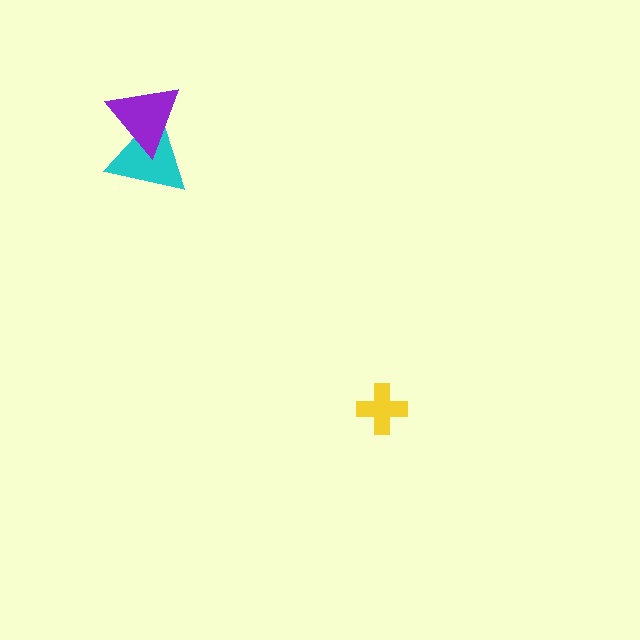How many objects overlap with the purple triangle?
1 object overlaps with the purple triangle.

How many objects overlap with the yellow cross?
0 objects overlap with the yellow cross.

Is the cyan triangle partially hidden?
Yes, it is partially covered by another shape.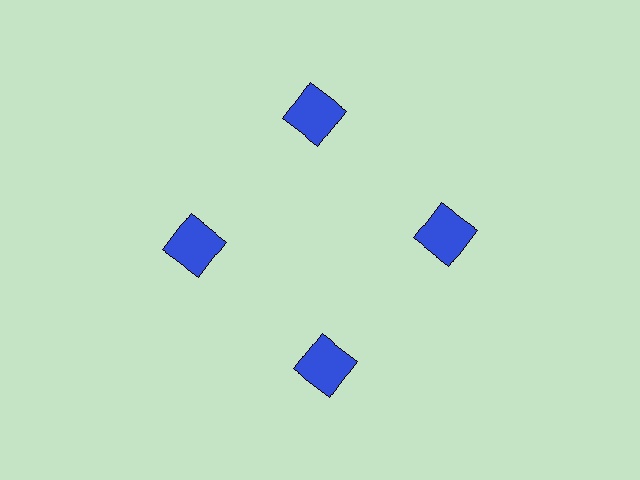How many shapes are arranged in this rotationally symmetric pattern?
There are 4 shapes, arranged in 4 groups of 1.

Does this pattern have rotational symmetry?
Yes, this pattern has 4-fold rotational symmetry. It looks the same after rotating 90 degrees around the center.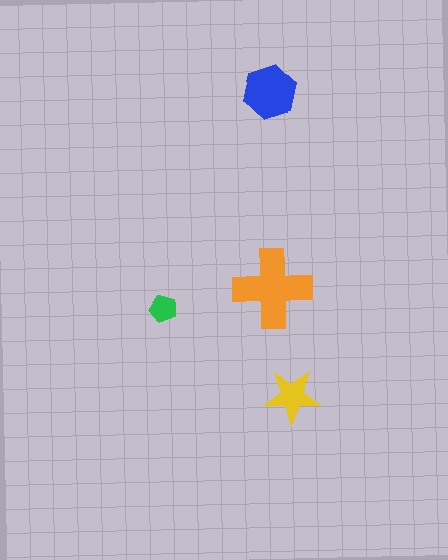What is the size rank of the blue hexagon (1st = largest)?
2nd.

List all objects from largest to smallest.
The orange cross, the blue hexagon, the yellow star, the green pentagon.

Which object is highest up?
The blue hexagon is topmost.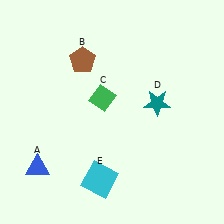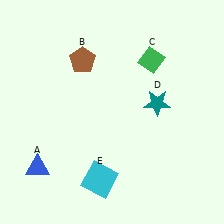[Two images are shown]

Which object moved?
The green diamond (C) moved right.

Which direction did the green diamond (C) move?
The green diamond (C) moved right.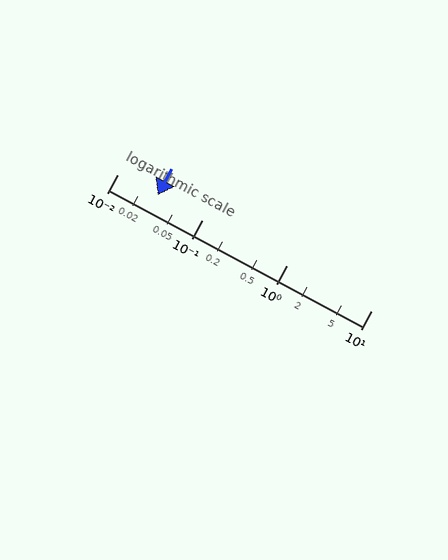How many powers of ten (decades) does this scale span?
The scale spans 3 decades, from 0.01 to 10.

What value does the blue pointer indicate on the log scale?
The pointer indicates approximately 0.03.